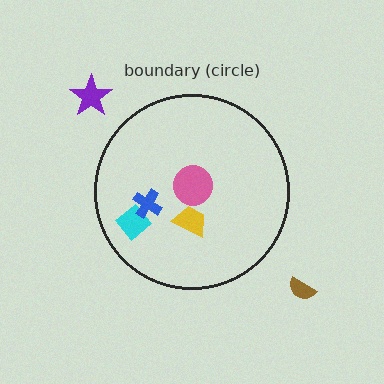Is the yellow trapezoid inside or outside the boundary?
Inside.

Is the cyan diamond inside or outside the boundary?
Inside.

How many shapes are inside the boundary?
4 inside, 2 outside.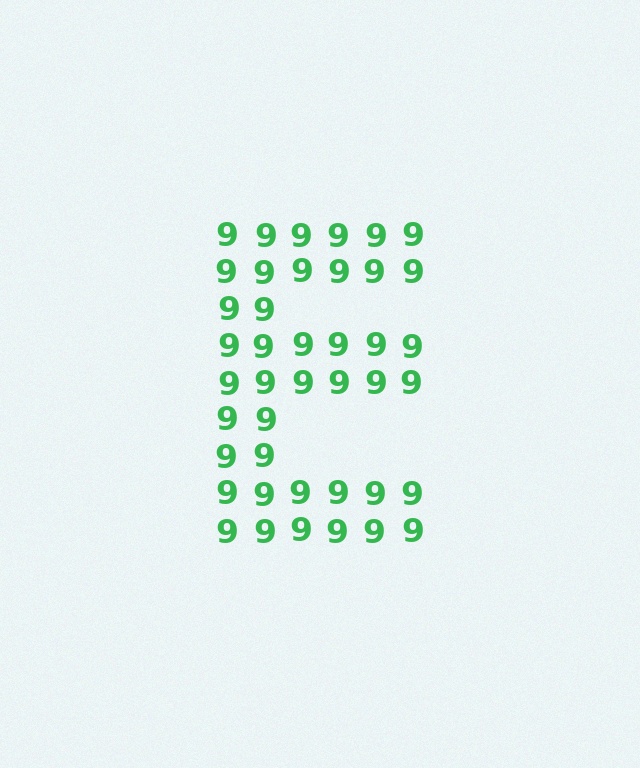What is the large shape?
The large shape is the letter E.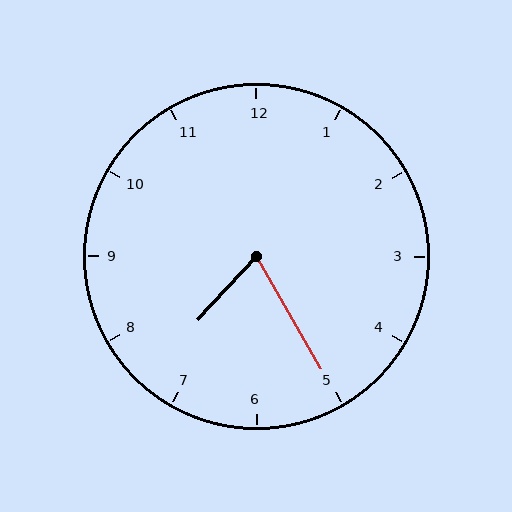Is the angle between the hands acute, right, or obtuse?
It is acute.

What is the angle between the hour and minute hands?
Approximately 72 degrees.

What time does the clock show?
7:25.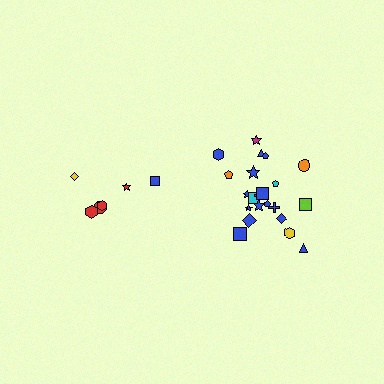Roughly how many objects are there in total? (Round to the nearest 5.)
Roughly 30 objects in total.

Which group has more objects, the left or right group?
The right group.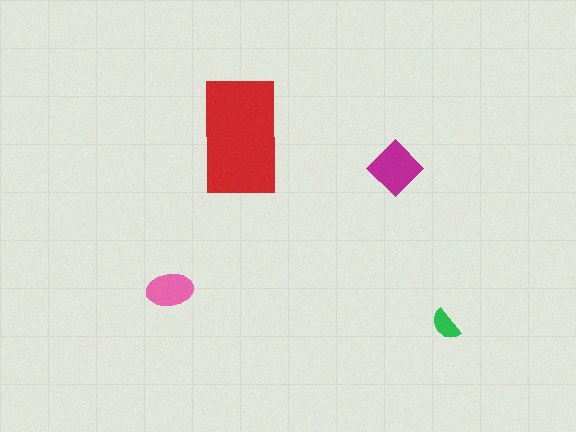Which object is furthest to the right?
The green semicircle is rightmost.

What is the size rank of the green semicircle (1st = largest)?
4th.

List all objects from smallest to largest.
The green semicircle, the pink ellipse, the magenta diamond, the red rectangle.